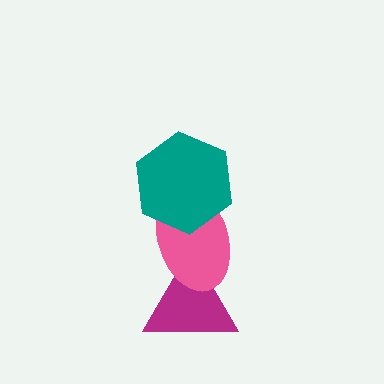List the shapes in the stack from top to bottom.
From top to bottom: the teal hexagon, the pink ellipse, the magenta triangle.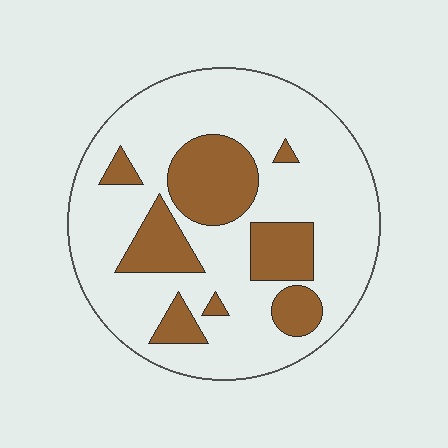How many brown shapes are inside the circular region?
8.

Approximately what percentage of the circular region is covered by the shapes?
Approximately 25%.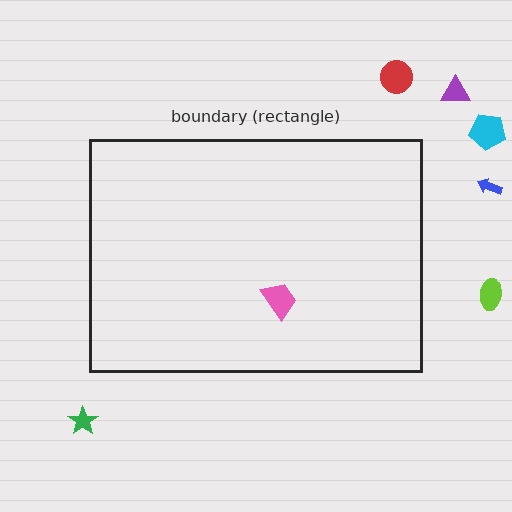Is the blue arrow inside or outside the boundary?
Outside.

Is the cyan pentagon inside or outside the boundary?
Outside.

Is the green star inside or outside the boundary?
Outside.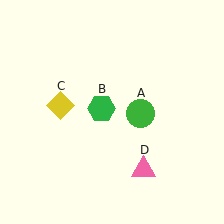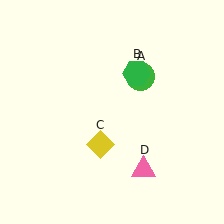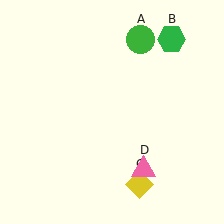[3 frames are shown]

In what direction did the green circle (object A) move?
The green circle (object A) moved up.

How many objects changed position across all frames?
3 objects changed position: green circle (object A), green hexagon (object B), yellow diamond (object C).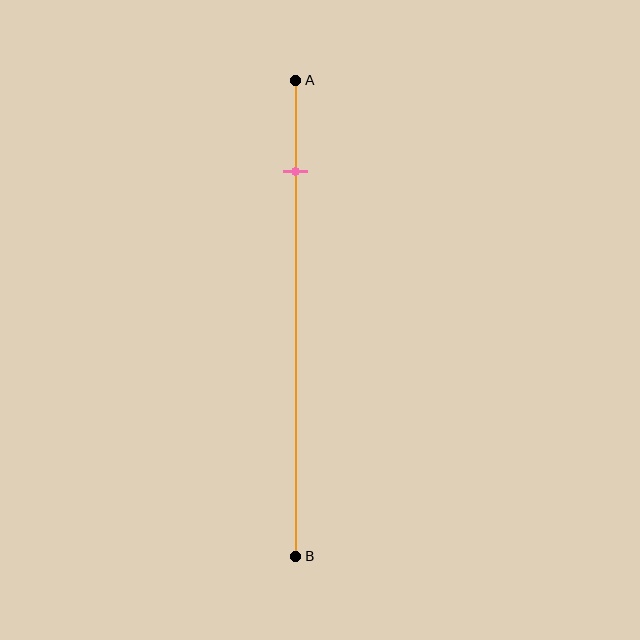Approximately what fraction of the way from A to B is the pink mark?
The pink mark is approximately 20% of the way from A to B.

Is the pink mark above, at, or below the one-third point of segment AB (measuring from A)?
The pink mark is above the one-third point of segment AB.